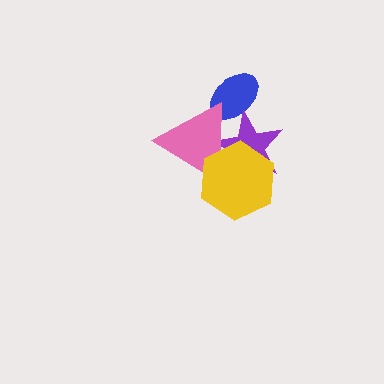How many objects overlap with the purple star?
3 objects overlap with the purple star.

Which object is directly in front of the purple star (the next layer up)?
The pink triangle is directly in front of the purple star.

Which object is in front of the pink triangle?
The yellow hexagon is in front of the pink triangle.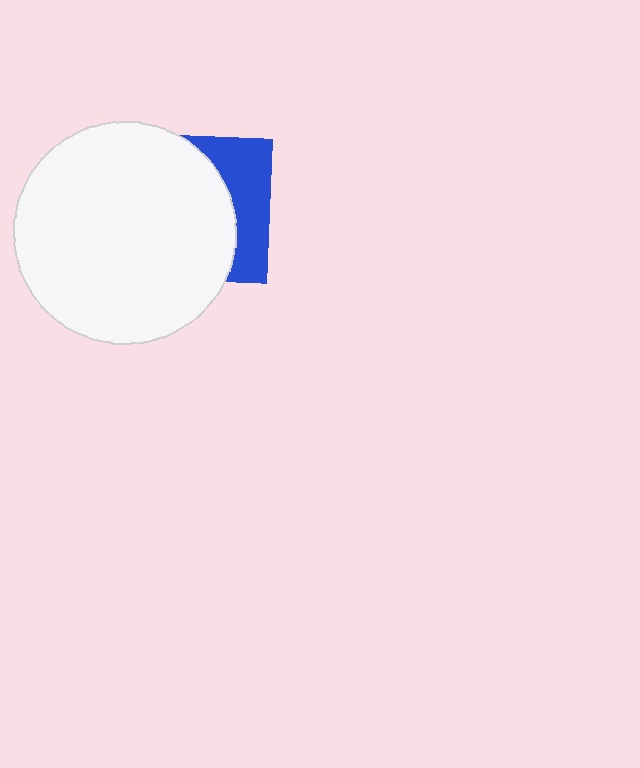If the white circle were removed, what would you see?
You would see the complete blue square.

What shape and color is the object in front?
The object in front is a white circle.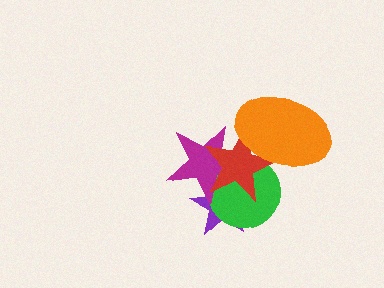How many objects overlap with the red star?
4 objects overlap with the red star.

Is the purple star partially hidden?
Yes, it is partially covered by another shape.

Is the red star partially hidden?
Yes, it is partially covered by another shape.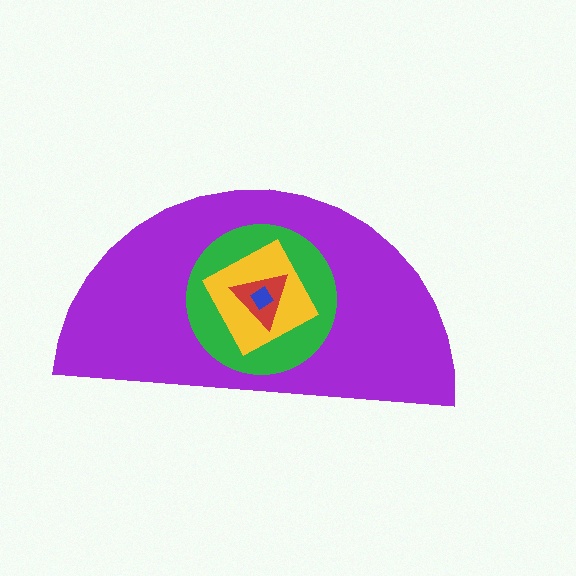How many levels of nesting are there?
5.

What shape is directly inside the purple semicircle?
The green circle.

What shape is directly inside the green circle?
The yellow diamond.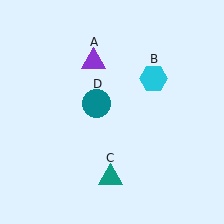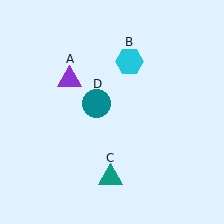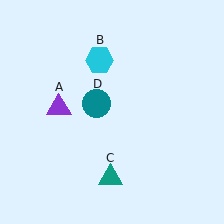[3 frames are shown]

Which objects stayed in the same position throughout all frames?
Teal triangle (object C) and teal circle (object D) remained stationary.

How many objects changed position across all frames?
2 objects changed position: purple triangle (object A), cyan hexagon (object B).